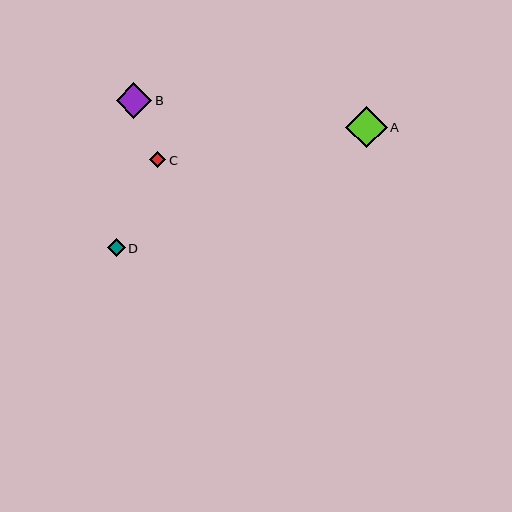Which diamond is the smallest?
Diamond C is the smallest with a size of approximately 16 pixels.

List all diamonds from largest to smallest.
From largest to smallest: A, B, D, C.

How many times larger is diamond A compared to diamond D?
Diamond A is approximately 2.4 times the size of diamond D.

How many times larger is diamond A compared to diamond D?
Diamond A is approximately 2.4 times the size of diamond D.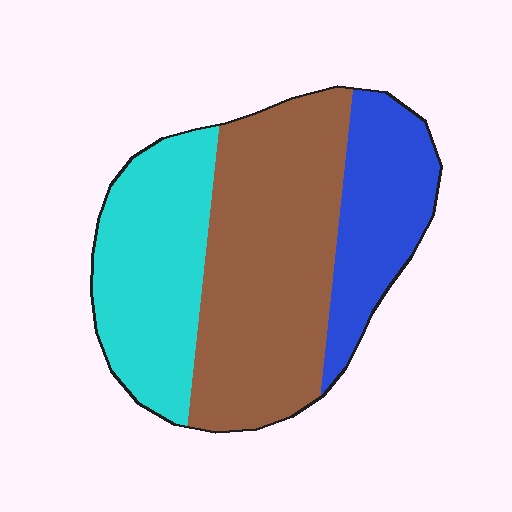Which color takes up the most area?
Brown, at roughly 45%.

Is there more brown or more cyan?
Brown.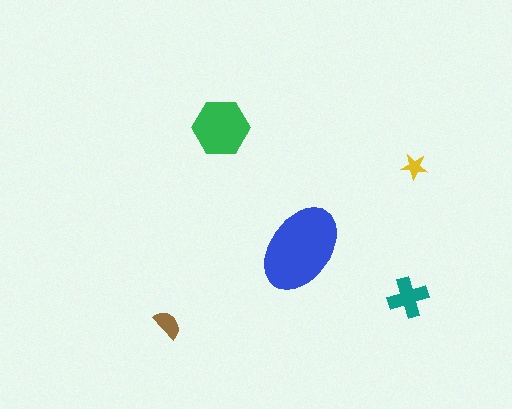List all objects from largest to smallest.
The blue ellipse, the green hexagon, the teal cross, the brown semicircle, the yellow star.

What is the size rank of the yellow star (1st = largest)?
5th.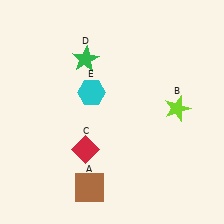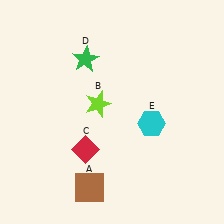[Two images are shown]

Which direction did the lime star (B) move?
The lime star (B) moved left.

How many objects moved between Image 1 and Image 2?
2 objects moved between the two images.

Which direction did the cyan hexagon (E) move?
The cyan hexagon (E) moved right.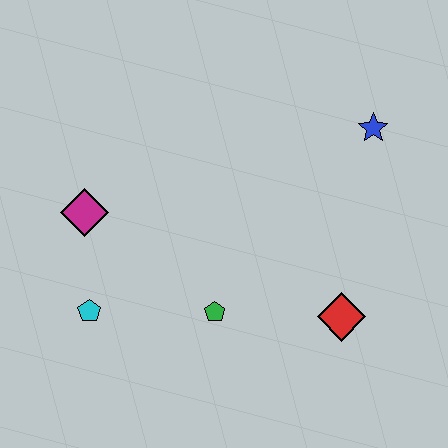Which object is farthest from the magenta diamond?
The blue star is farthest from the magenta diamond.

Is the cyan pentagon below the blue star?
Yes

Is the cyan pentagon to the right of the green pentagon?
No